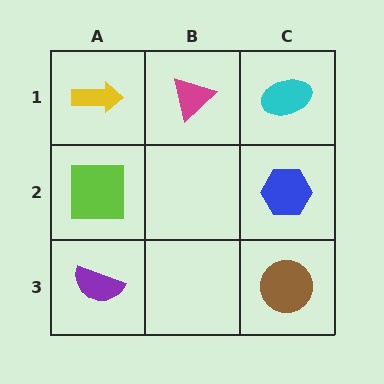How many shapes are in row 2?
2 shapes.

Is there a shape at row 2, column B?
No, that cell is empty.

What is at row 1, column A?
A yellow arrow.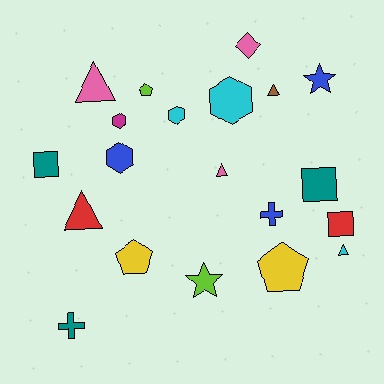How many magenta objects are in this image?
There is 1 magenta object.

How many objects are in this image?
There are 20 objects.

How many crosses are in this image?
There are 2 crosses.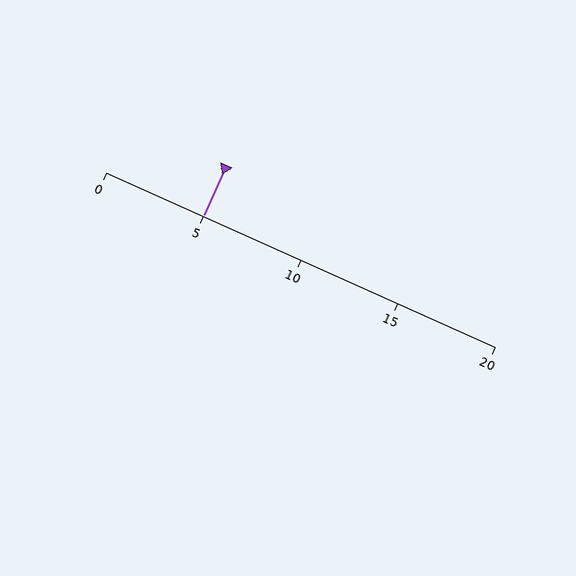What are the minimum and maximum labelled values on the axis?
The axis runs from 0 to 20.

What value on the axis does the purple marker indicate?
The marker indicates approximately 5.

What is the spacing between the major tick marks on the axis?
The major ticks are spaced 5 apart.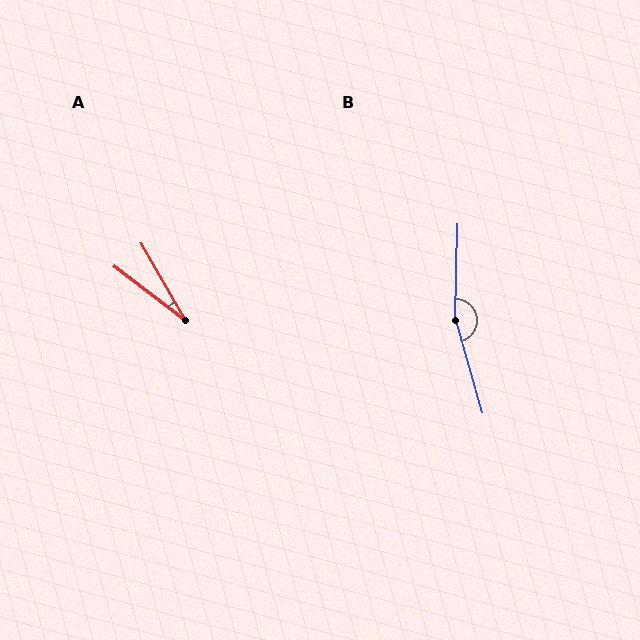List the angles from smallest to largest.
A (23°), B (163°).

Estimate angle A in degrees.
Approximately 23 degrees.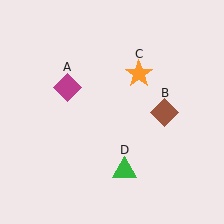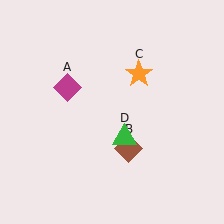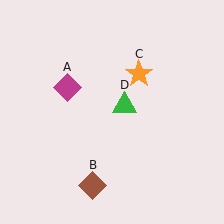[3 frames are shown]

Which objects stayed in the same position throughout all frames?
Magenta diamond (object A) and orange star (object C) remained stationary.